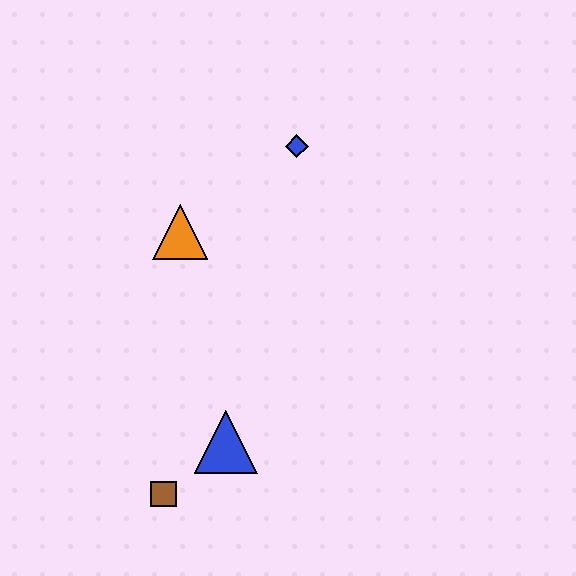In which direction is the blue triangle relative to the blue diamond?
The blue triangle is below the blue diamond.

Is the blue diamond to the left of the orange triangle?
No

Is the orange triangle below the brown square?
No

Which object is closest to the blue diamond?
The orange triangle is closest to the blue diamond.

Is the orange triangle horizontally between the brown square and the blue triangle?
Yes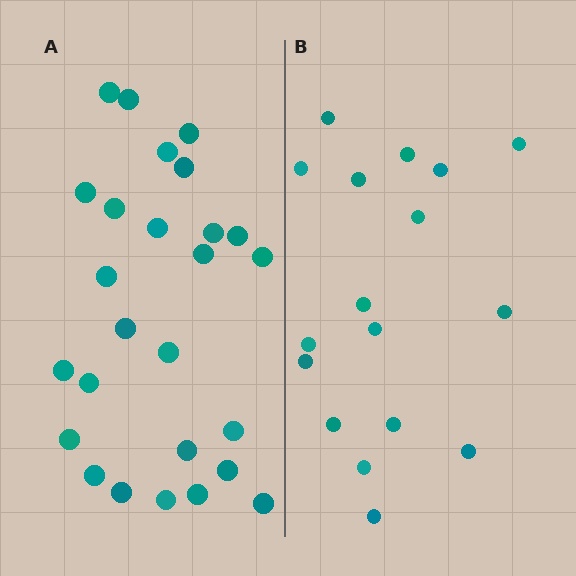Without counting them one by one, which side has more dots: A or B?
Region A (the left region) has more dots.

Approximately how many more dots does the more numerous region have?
Region A has roughly 8 or so more dots than region B.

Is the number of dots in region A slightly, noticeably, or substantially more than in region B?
Region A has substantially more. The ratio is roughly 1.5 to 1.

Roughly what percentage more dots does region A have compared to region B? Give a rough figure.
About 55% more.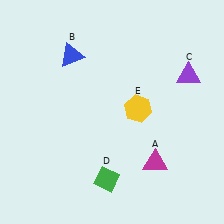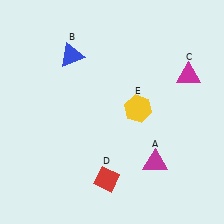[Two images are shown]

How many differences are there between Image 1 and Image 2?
There are 2 differences between the two images.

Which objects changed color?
C changed from purple to magenta. D changed from green to red.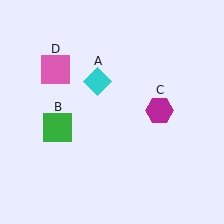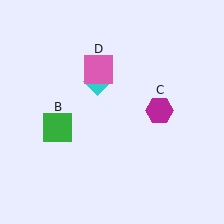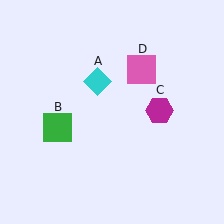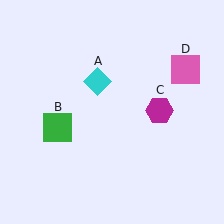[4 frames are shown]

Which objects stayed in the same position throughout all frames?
Cyan diamond (object A) and green square (object B) and magenta hexagon (object C) remained stationary.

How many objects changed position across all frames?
1 object changed position: pink square (object D).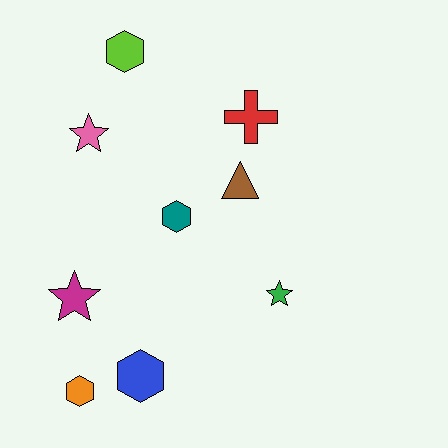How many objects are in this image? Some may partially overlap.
There are 9 objects.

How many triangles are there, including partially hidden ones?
There is 1 triangle.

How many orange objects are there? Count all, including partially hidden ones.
There is 1 orange object.